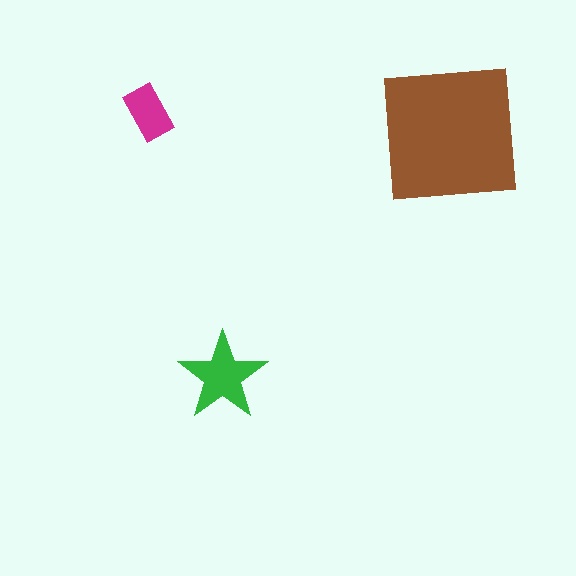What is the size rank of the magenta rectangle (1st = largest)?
3rd.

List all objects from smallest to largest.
The magenta rectangle, the green star, the brown square.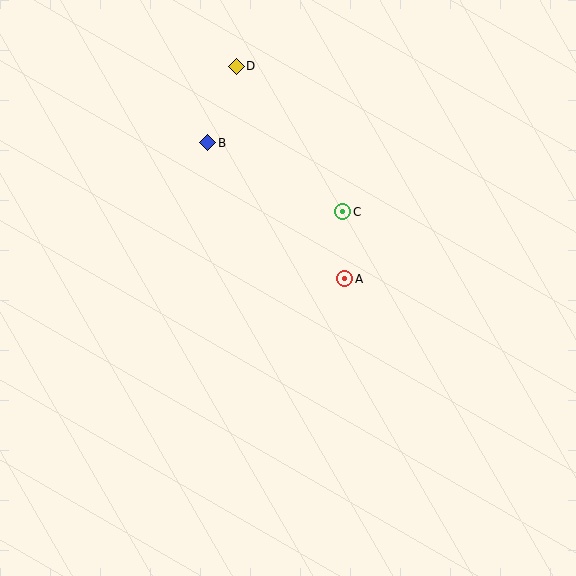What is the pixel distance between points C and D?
The distance between C and D is 180 pixels.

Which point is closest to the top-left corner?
Point D is closest to the top-left corner.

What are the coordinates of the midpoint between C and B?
The midpoint between C and B is at (275, 177).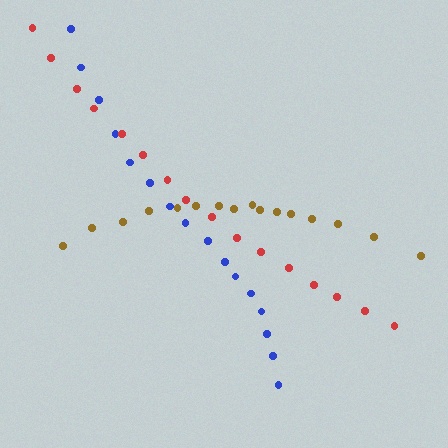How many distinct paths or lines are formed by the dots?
There are 3 distinct paths.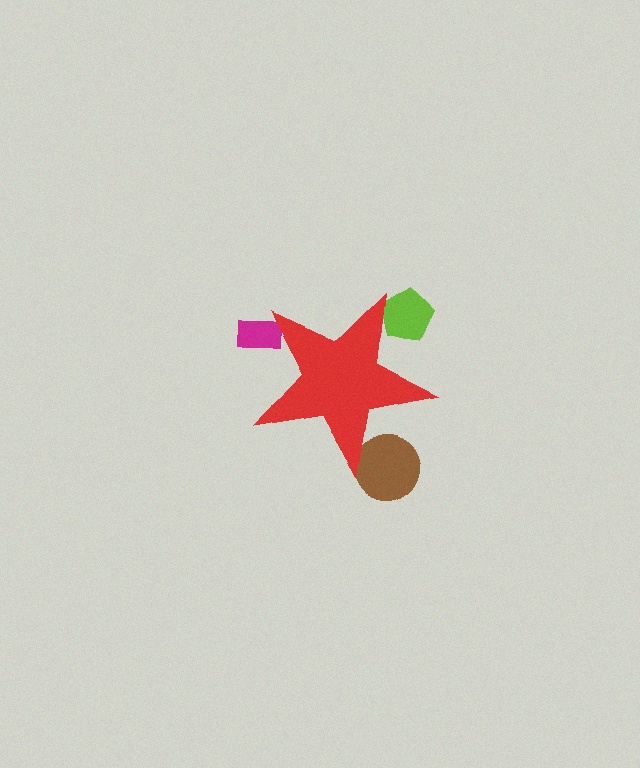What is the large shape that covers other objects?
A red star.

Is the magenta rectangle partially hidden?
Yes, the magenta rectangle is partially hidden behind the red star.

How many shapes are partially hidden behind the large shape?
3 shapes are partially hidden.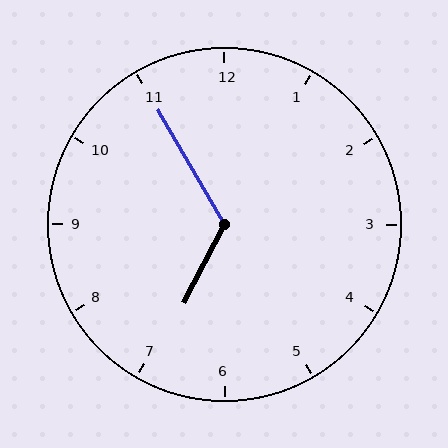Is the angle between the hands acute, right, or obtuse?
It is obtuse.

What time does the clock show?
6:55.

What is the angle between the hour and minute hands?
Approximately 122 degrees.